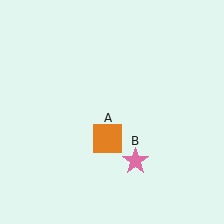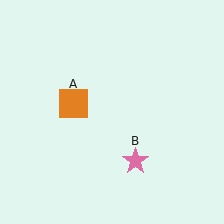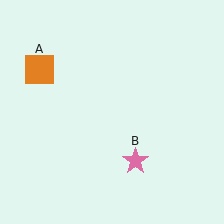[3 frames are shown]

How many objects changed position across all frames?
1 object changed position: orange square (object A).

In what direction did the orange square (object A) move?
The orange square (object A) moved up and to the left.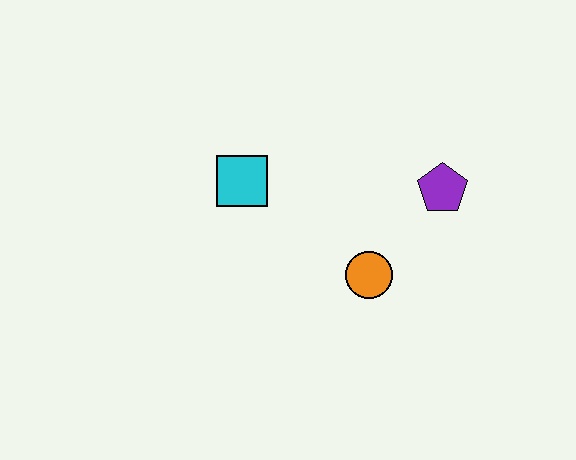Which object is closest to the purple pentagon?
The orange circle is closest to the purple pentagon.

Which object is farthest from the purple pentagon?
The cyan square is farthest from the purple pentagon.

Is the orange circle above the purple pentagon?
No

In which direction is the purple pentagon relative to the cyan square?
The purple pentagon is to the right of the cyan square.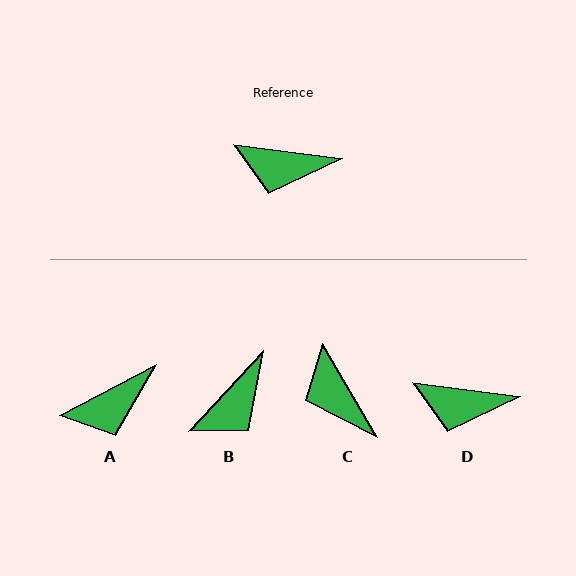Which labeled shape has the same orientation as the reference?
D.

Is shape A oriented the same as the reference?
No, it is off by about 35 degrees.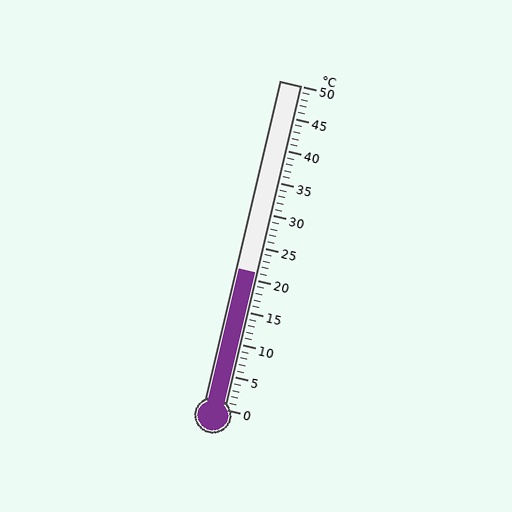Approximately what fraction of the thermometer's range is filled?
The thermometer is filled to approximately 40% of its range.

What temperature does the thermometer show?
The thermometer shows approximately 21°C.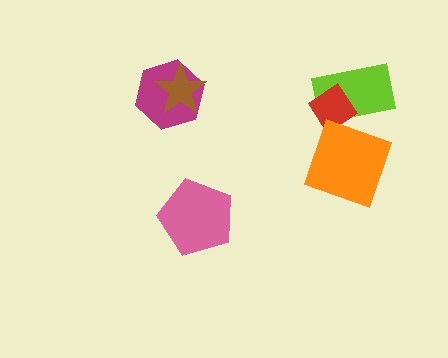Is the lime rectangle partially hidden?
Yes, it is partially covered by another shape.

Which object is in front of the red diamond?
The orange diamond is in front of the red diamond.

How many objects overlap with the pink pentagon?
0 objects overlap with the pink pentagon.